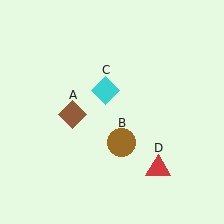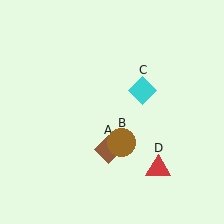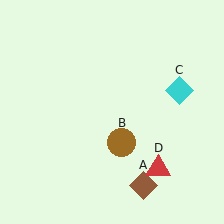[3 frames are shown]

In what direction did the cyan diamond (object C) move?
The cyan diamond (object C) moved right.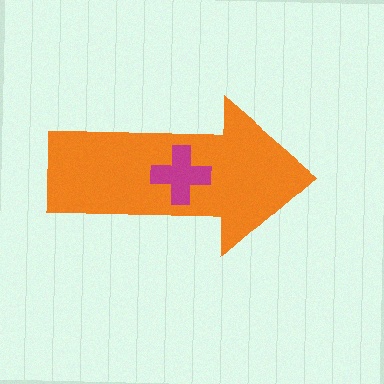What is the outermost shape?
The orange arrow.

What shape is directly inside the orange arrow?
The magenta cross.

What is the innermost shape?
The magenta cross.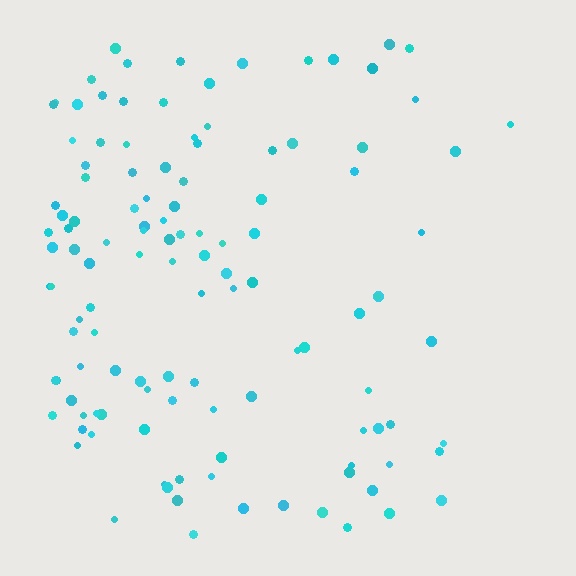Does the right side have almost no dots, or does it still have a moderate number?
Still a moderate number, just noticeably fewer than the left.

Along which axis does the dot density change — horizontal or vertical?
Horizontal.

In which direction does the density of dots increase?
From right to left, with the left side densest.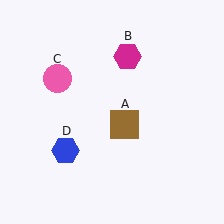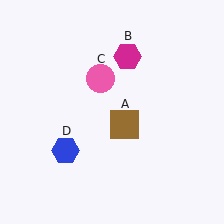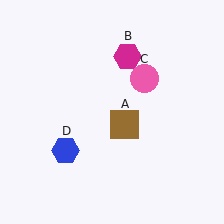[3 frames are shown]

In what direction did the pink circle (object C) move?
The pink circle (object C) moved right.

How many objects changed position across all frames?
1 object changed position: pink circle (object C).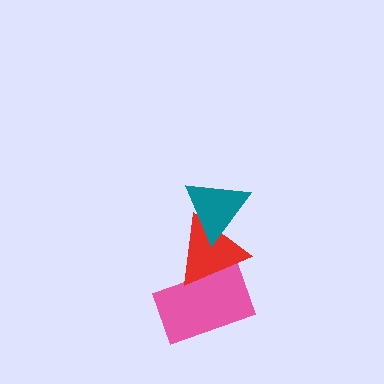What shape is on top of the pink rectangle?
The red triangle is on top of the pink rectangle.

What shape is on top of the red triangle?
The teal triangle is on top of the red triangle.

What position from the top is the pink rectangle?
The pink rectangle is 3rd from the top.